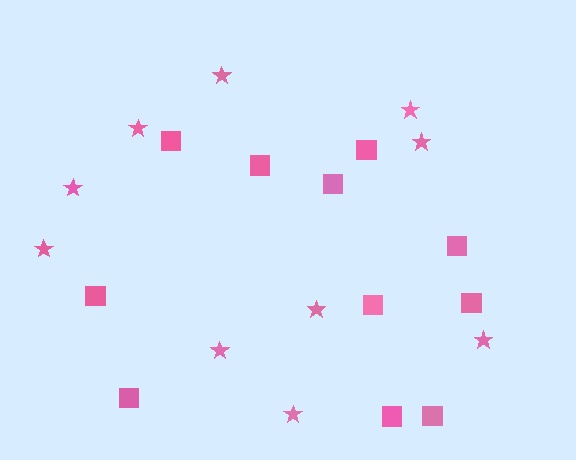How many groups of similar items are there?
There are 2 groups: one group of stars (10) and one group of squares (11).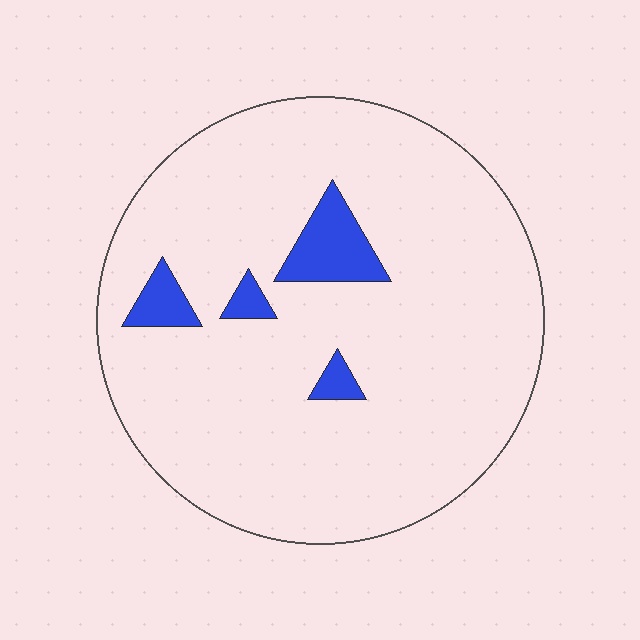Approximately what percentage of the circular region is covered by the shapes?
Approximately 10%.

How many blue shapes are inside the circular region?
4.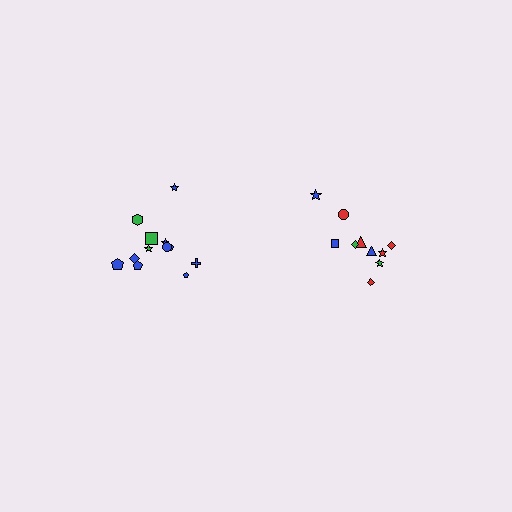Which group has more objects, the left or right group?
The left group.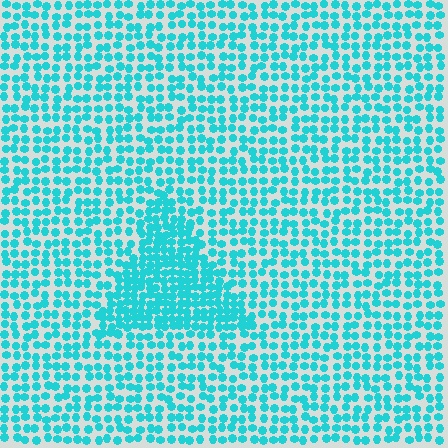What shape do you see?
I see a triangle.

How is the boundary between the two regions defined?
The boundary is defined by a change in element density (approximately 1.8x ratio). All elements are the same color, size, and shape.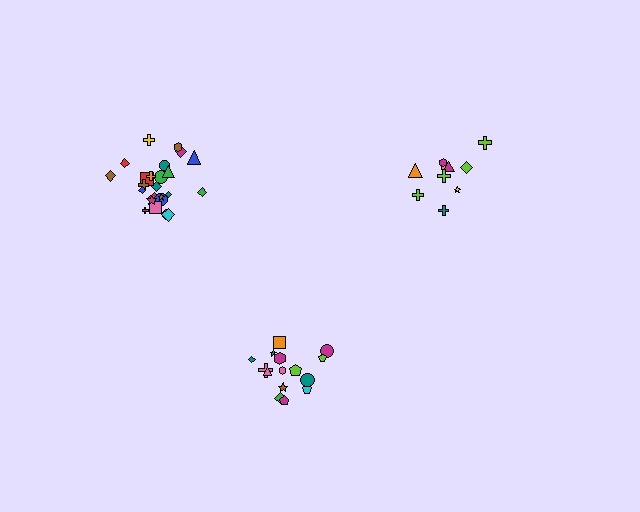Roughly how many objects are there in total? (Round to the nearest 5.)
Roughly 50 objects in total.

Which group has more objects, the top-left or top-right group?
The top-left group.